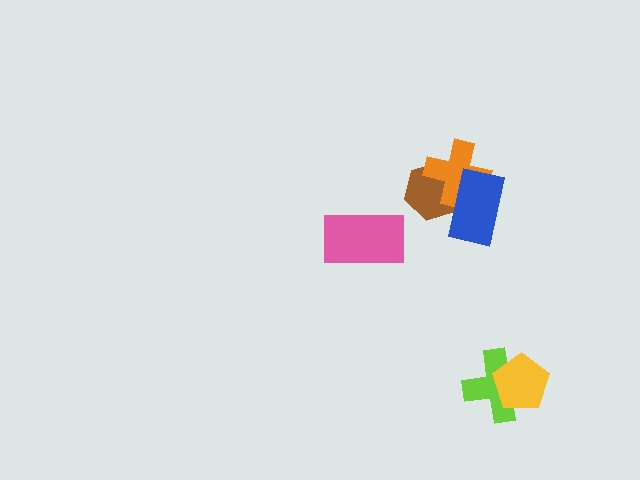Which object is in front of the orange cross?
The blue rectangle is in front of the orange cross.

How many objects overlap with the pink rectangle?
0 objects overlap with the pink rectangle.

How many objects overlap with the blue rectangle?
2 objects overlap with the blue rectangle.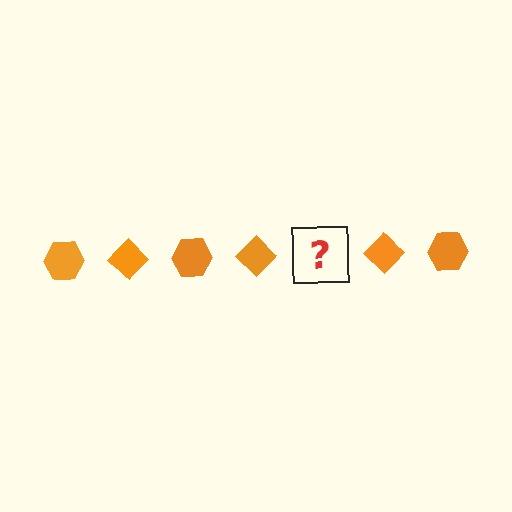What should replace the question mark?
The question mark should be replaced with an orange hexagon.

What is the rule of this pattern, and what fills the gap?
The rule is that the pattern cycles through hexagon, diamond shapes in orange. The gap should be filled with an orange hexagon.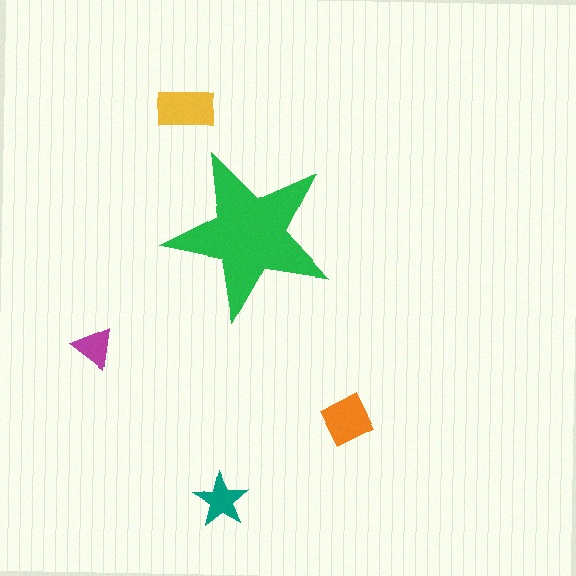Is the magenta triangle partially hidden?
No, the magenta triangle is fully visible.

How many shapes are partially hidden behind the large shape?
0 shapes are partially hidden.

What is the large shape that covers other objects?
A green star.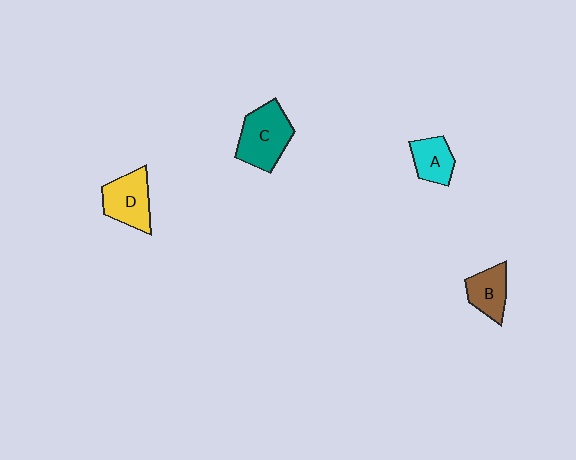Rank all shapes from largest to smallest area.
From largest to smallest: C (teal), D (yellow), B (brown), A (cyan).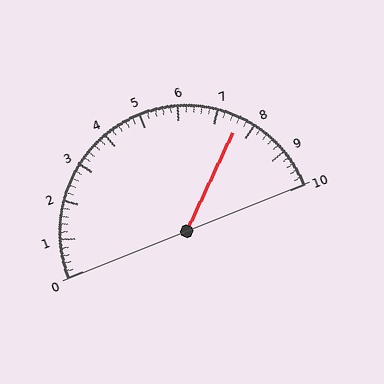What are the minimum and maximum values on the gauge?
The gauge ranges from 0 to 10.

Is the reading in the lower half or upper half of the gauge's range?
The reading is in the upper half of the range (0 to 10).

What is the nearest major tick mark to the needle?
The nearest major tick mark is 8.